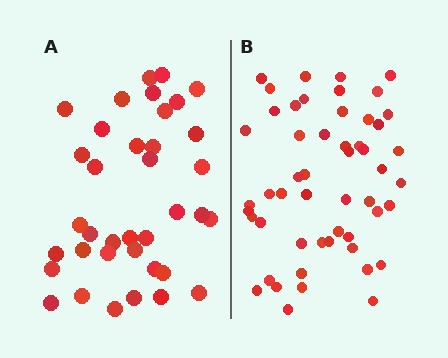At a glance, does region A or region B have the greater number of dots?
Region B (the right region) has more dots.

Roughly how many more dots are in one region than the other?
Region B has approximately 15 more dots than region A.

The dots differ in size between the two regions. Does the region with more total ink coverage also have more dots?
No. Region A has more total ink coverage because its dots are larger, but region B actually contains more individual dots. Total area can be misleading — the number of items is what matters here.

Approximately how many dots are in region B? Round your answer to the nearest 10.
About 50 dots. (The exact count is 52, which rounds to 50.)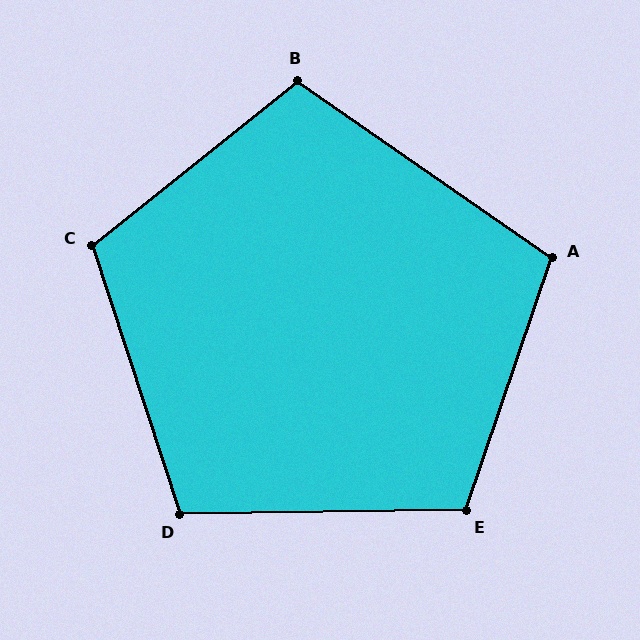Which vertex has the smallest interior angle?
A, at approximately 106 degrees.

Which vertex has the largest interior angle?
C, at approximately 111 degrees.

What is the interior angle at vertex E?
Approximately 110 degrees (obtuse).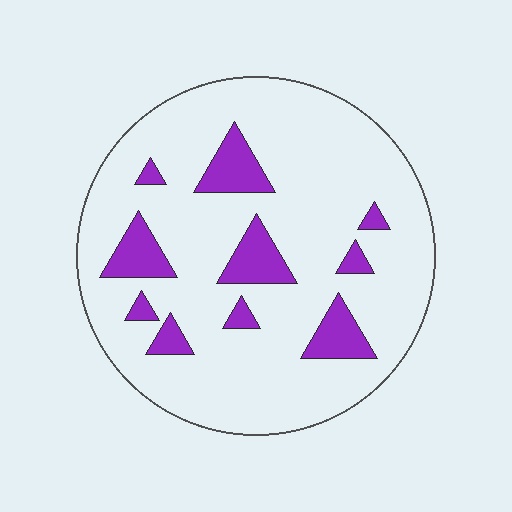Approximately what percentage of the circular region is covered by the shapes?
Approximately 15%.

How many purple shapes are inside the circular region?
10.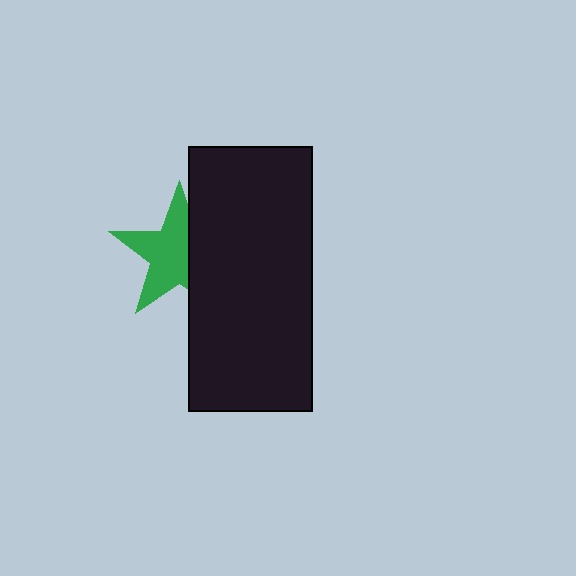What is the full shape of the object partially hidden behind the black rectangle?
The partially hidden object is a green star.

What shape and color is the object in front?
The object in front is a black rectangle.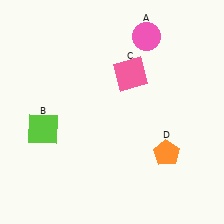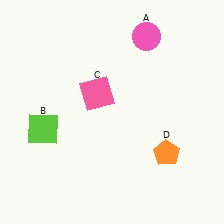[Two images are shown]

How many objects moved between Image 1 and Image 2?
1 object moved between the two images.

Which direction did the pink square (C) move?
The pink square (C) moved left.